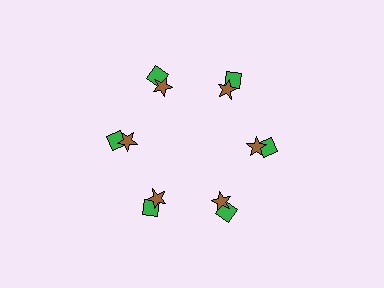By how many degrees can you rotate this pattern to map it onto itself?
The pattern maps onto itself every 60 degrees of rotation.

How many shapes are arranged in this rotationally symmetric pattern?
There are 12 shapes, arranged in 6 groups of 2.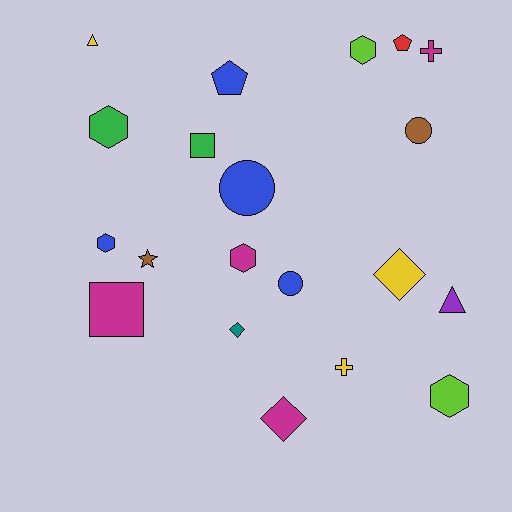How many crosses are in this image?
There are 2 crosses.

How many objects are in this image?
There are 20 objects.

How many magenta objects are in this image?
There are 4 magenta objects.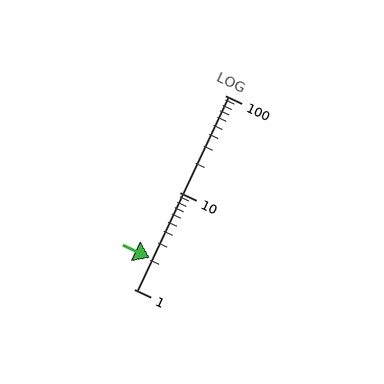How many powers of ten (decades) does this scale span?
The scale spans 2 decades, from 1 to 100.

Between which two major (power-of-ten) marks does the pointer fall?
The pointer is between 1 and 10.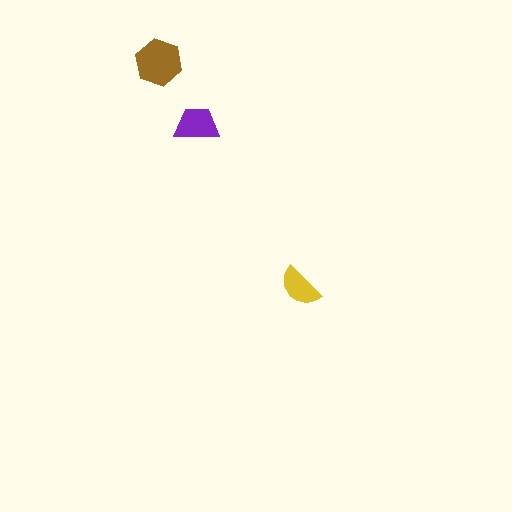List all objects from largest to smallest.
The brown hexagon, the purple trapezoid, the yellow semicircle.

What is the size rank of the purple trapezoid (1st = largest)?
2nd.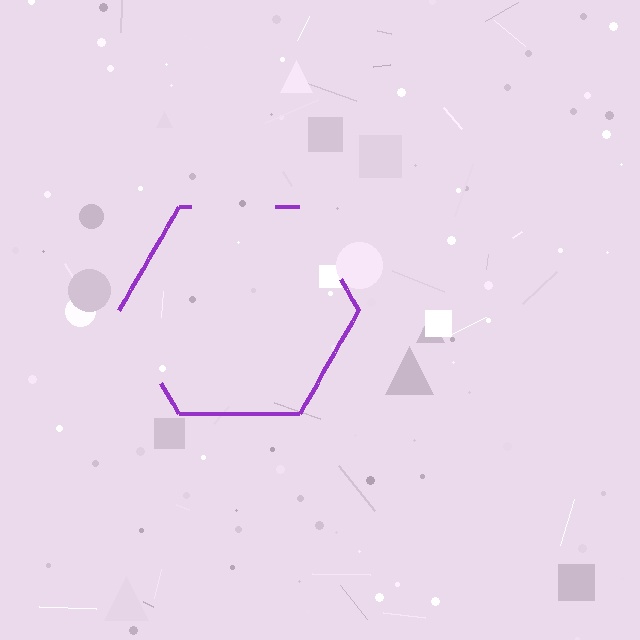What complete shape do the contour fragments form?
The contour fragments form a hexagon.